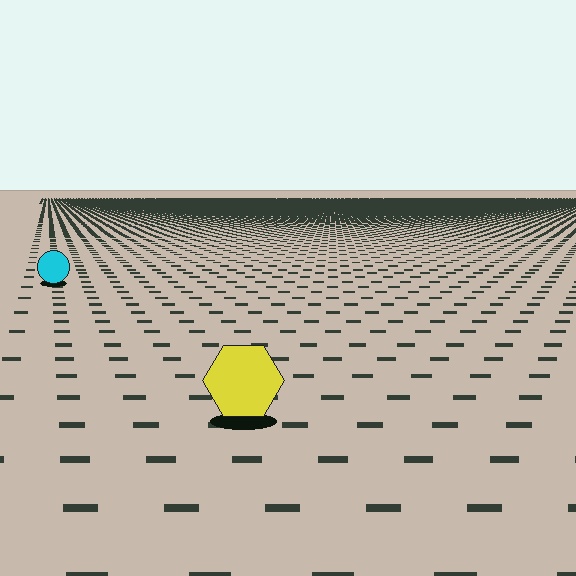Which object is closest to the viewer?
The yellow hexagon is closest. The texture marks near it are larger and more spread out.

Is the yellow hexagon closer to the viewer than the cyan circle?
Yes. The yellow hexagon is closer — you can tell from the texture gradient: the ground texture is coarser near it.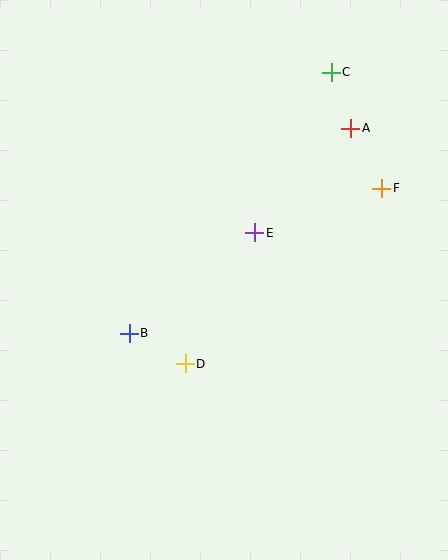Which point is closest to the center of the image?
Point E at (255, 233) is closest to the center.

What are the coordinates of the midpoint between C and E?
The midpoint between C and E is at (293, 153).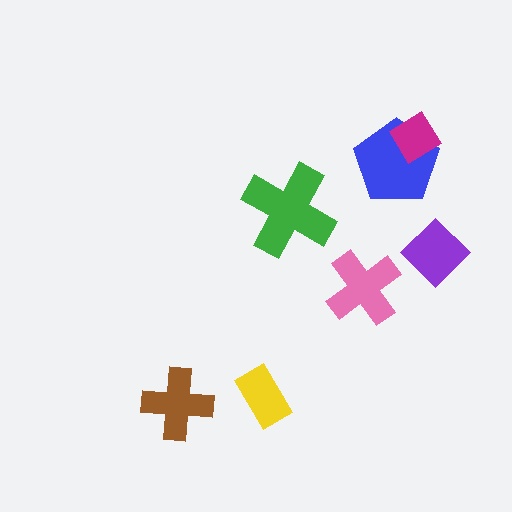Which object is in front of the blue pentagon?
The magenta diamond is in front of the blue pentagon.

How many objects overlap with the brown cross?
0 objects overlap with the brown cross.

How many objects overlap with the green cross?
0 objects overlap with the green cross.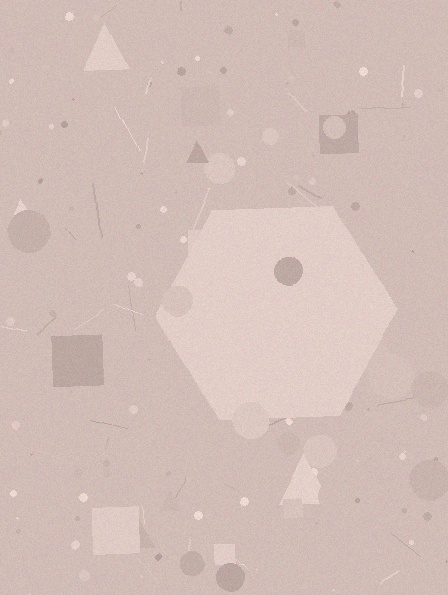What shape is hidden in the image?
A hexagon is hidden in the image.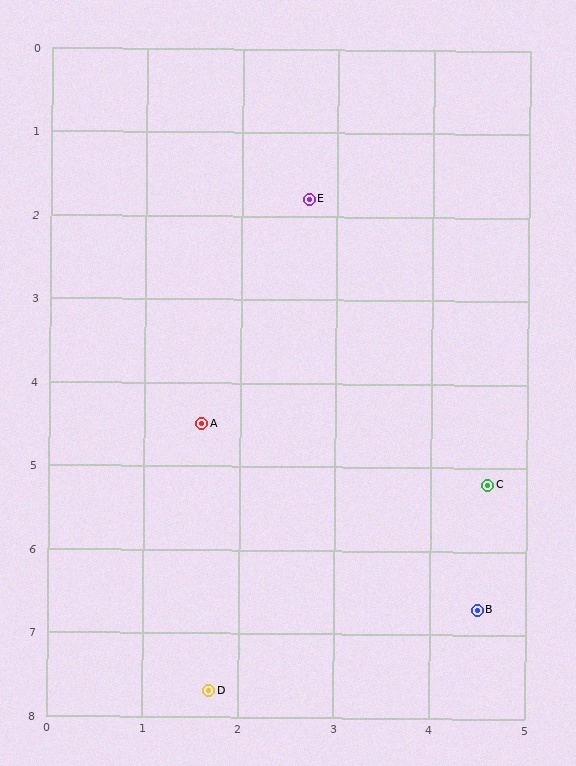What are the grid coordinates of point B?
Point B is at approximately (4.5, 6.7).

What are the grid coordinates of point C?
Point C is at approximately (4.6, 5.2).